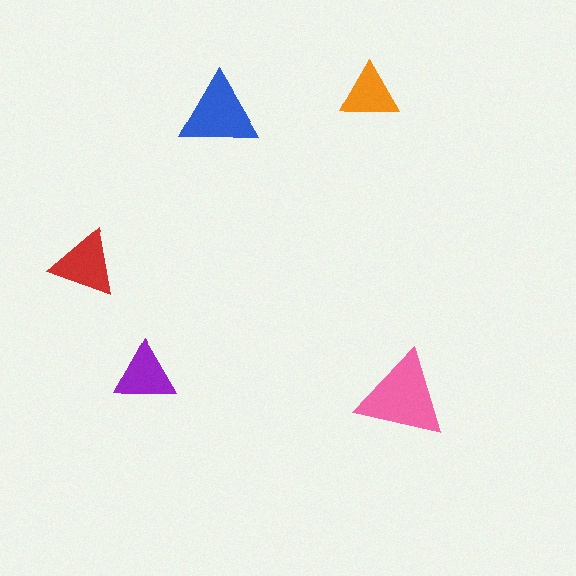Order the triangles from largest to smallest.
the pink one, the blue one, the red one, the purple one, the orange one.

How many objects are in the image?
There are 5 objects in the image.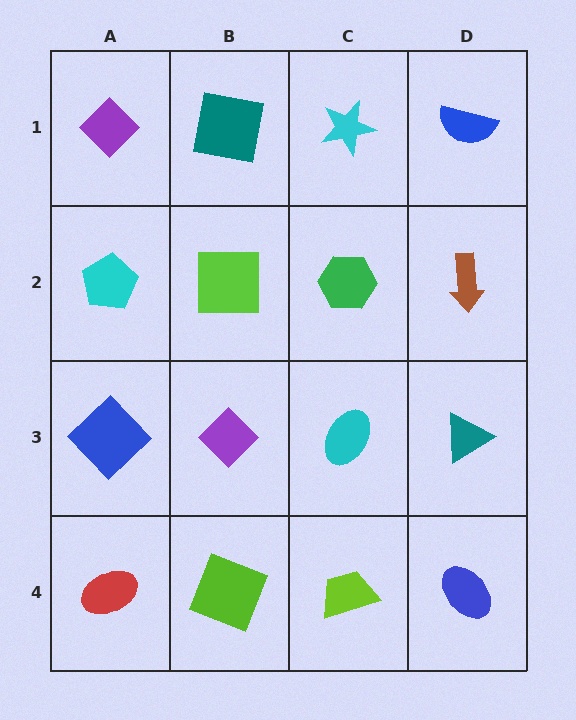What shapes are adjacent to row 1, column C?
A green hexagon (row 2, column C), a teal square (row 1, column B), a blue semicircle (row 1, column D).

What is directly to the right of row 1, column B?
A cyan star.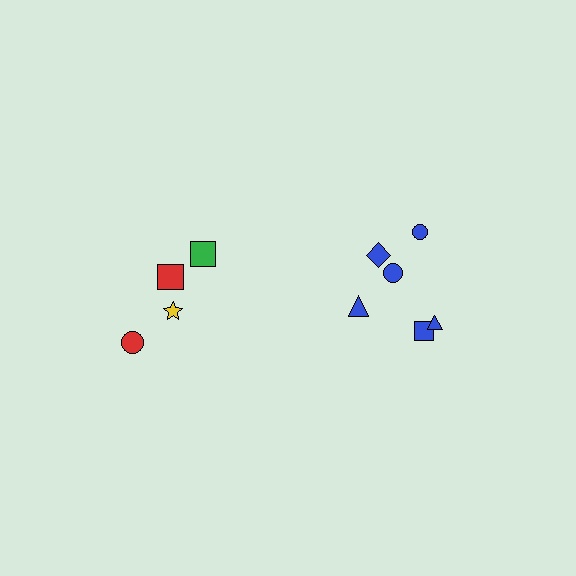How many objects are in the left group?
There are 4 objects.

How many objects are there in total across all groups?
There are 10 objects.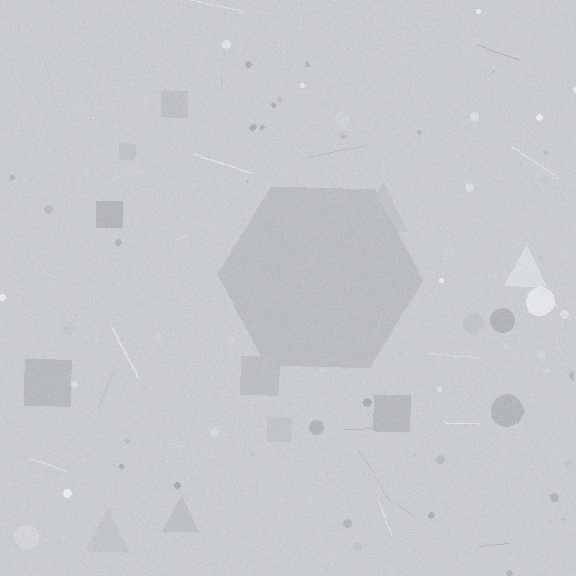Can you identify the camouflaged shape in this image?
The camouflaged shape is a hexagon.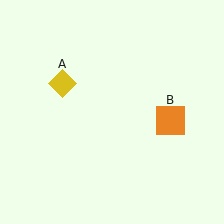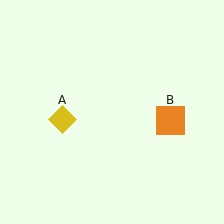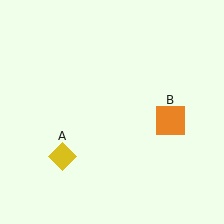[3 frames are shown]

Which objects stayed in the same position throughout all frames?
Orange square (object B) remained stationary.